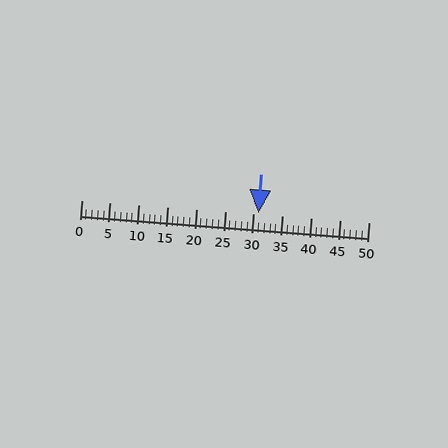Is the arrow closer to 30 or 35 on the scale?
The arrow is closer to 30.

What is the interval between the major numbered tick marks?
The major tick marks are spaced 5 units apart.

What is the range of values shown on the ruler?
The ruler shows values from 0 to 50.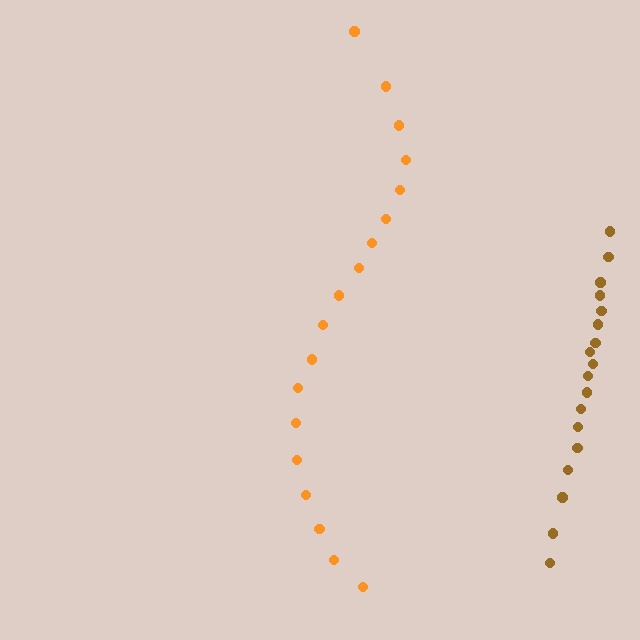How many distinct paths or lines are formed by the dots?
There are 2 distinct paths.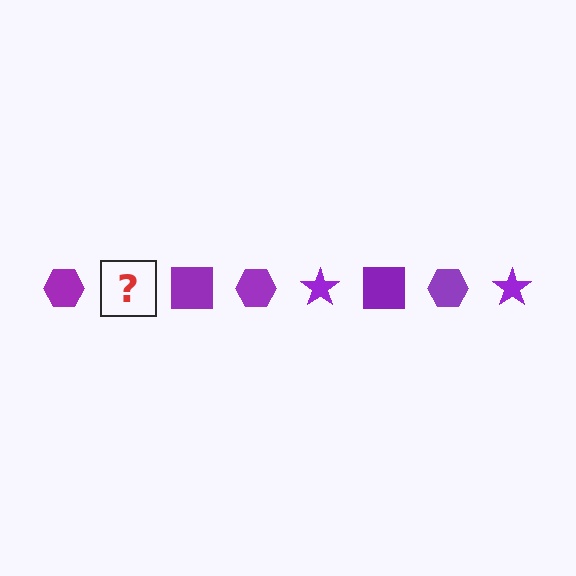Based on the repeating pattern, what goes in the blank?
The blank should be a purple star.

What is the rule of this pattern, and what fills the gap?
The rule is that the pattern cycles through hexagon, star, square shapes in purple. The gap should be filled with a purple star.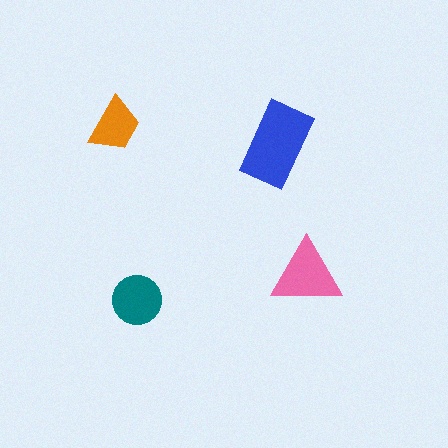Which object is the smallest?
The orange trapezoid.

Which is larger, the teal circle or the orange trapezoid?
The teal circle.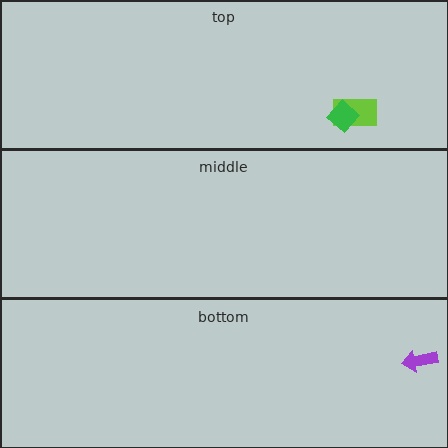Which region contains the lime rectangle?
The top region.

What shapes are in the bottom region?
The purple arrow.